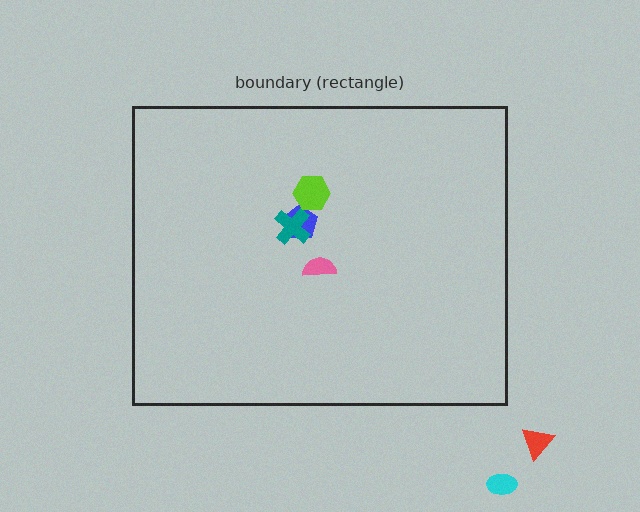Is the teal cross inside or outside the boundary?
Inside.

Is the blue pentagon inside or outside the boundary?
Inside.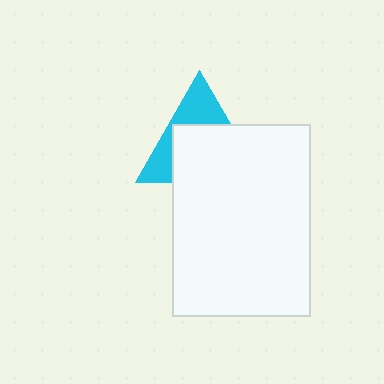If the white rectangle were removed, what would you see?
You would see the complete cyan triangle.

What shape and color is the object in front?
The object in front is a white rectangle.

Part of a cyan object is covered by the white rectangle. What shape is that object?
It is a triangle.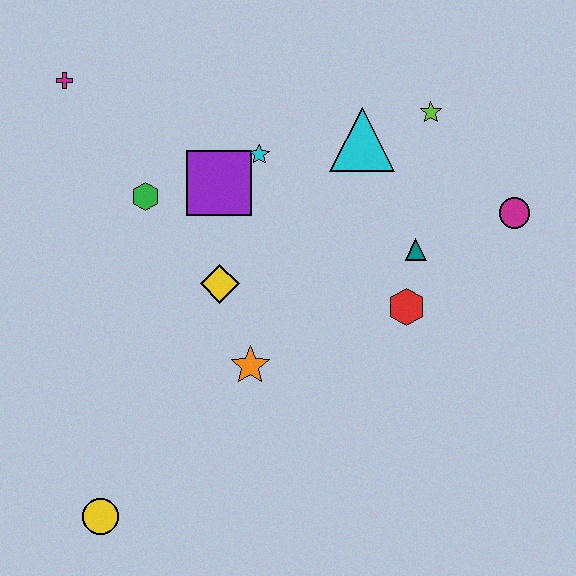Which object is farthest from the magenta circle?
The yellow circle is farthest from the magenta circle.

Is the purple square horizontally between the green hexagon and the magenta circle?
Yes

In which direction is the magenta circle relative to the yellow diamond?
The magenta circle is to the right of the yellow diamond.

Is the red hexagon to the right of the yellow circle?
Yes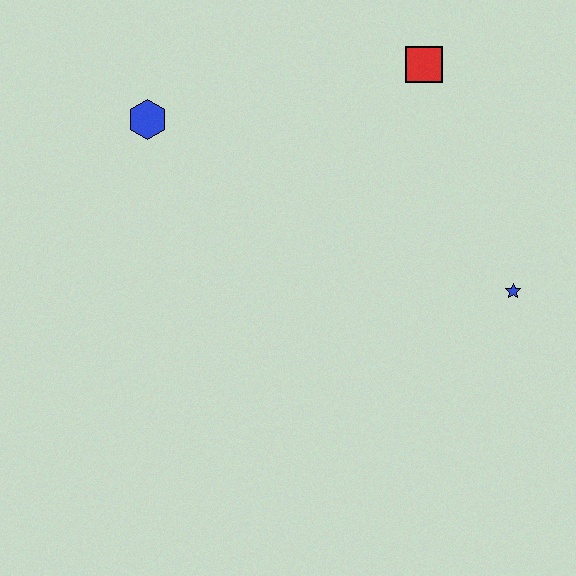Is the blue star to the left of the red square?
No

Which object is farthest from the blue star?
The blue hexagon is farthest from the blue star.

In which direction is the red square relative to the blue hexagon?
The red square is to the right of the blue hexagon.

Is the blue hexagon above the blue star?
Yes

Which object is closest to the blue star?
The red square is closest to the blue star.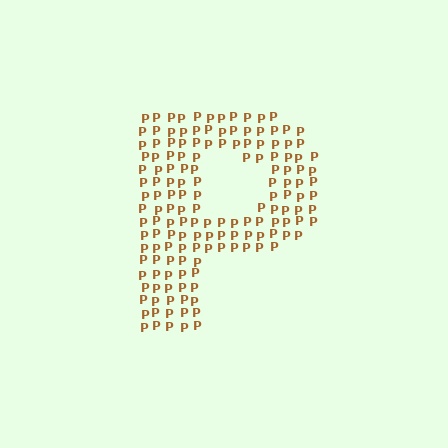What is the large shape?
The large shape is the letter P.